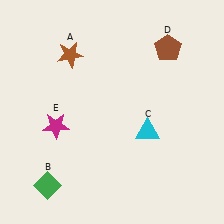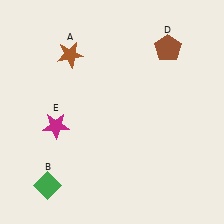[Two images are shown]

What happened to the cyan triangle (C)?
The cyan triangle (C) was removed in Image 2. It was in the bottom-right area of Image 1.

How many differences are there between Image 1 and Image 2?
There is 1 difference between the two images.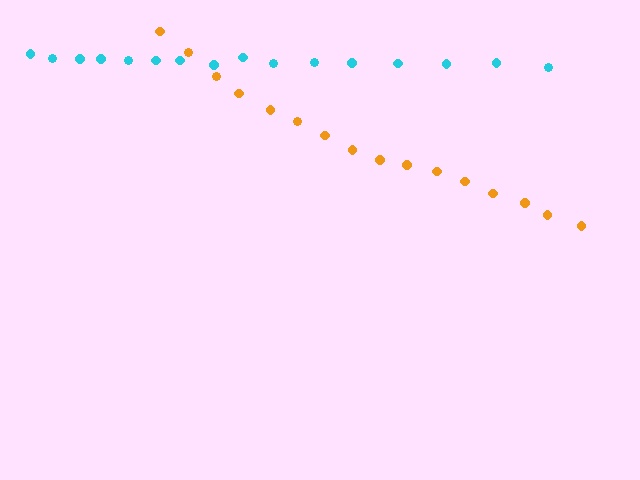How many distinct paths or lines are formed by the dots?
There are 2 distinct paths.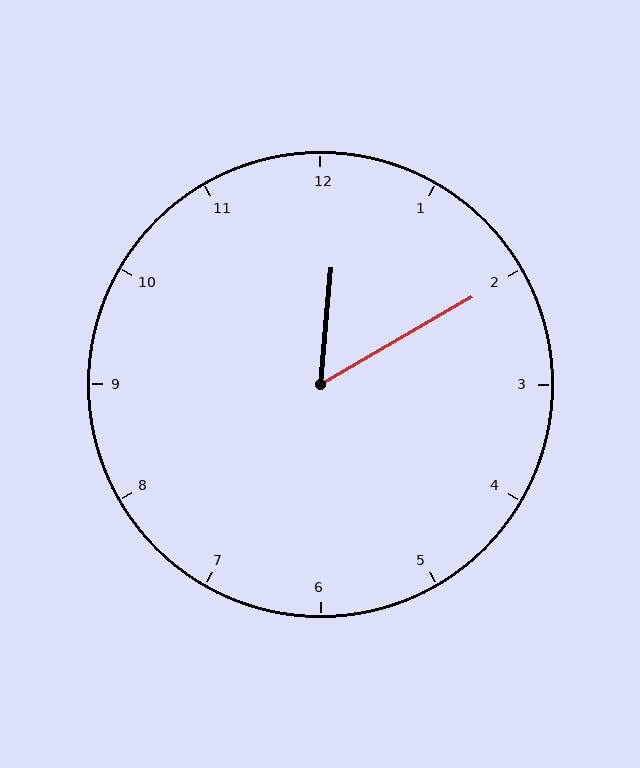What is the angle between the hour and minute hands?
Approximately 55 degrees.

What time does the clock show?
12:10.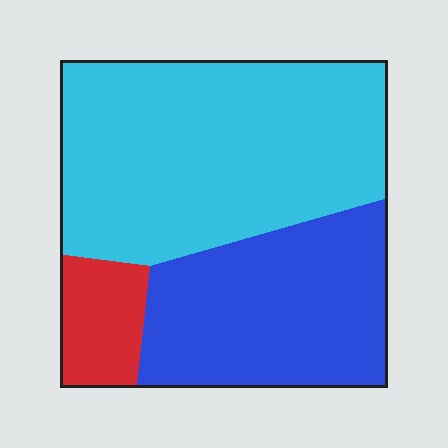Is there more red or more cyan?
Cyan.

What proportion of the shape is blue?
Blue covers 35% of the shape.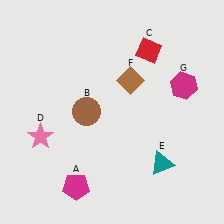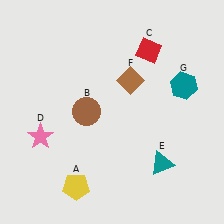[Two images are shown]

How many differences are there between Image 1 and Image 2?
There are 2 differences between the two images.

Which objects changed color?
A changed from magenta to yellow. G changed from magenta to teal.